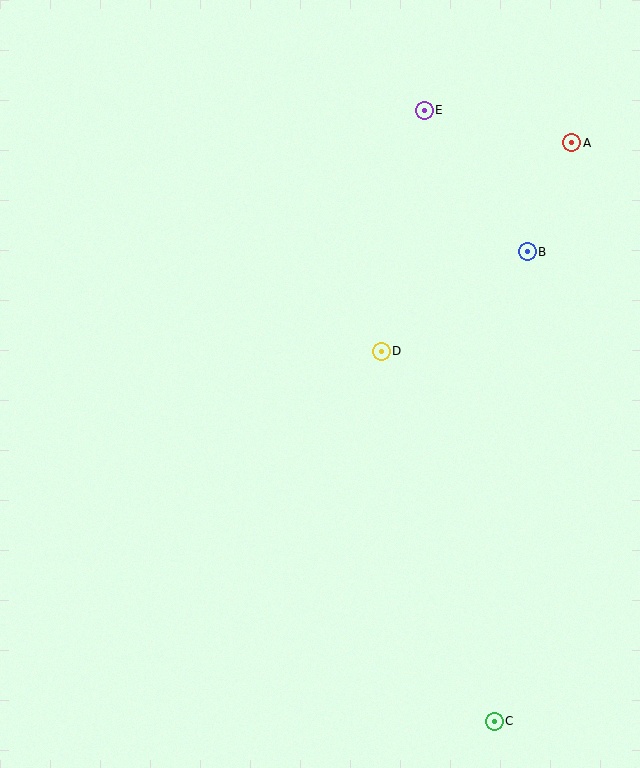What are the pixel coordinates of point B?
Point B is at (527, 252).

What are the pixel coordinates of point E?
Point E is at (424, 110).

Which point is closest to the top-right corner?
Point A is closest to the top-right corner.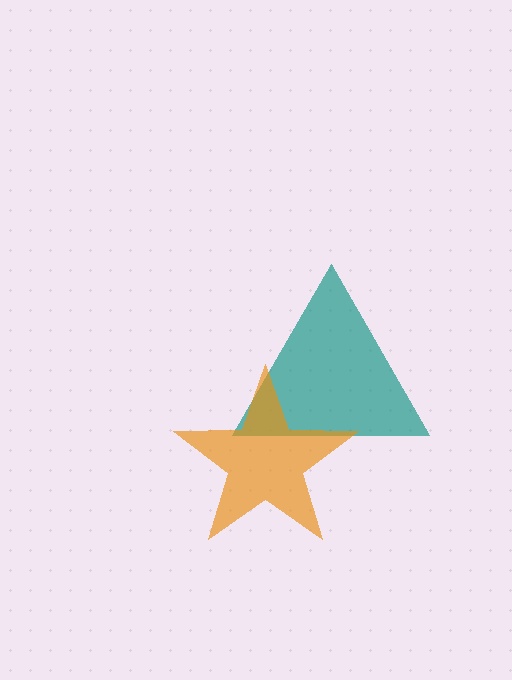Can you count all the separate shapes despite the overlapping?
Yes, there are 2 separate shapes.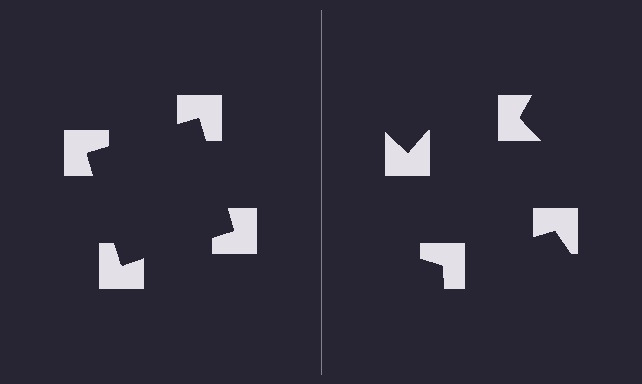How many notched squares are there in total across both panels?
8 — 4 on each side.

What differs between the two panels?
The notched squares are positioned identically on both sides; only the wedge orientations differ. On the left they align to a square; on the right they are misaligned.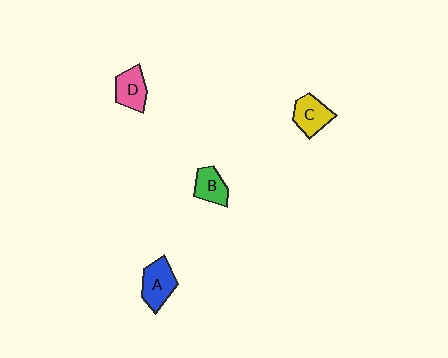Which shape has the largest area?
Shape A (blue).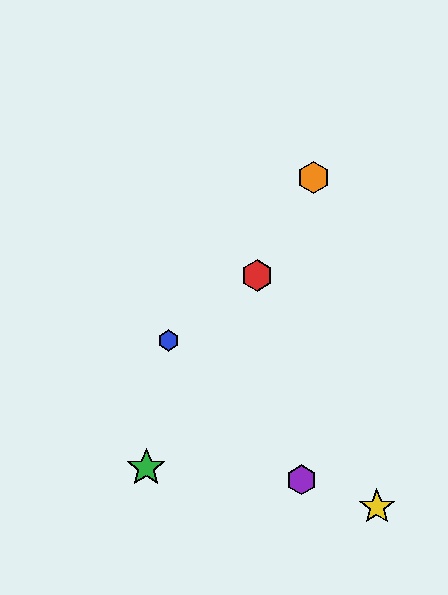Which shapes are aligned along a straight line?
The red hexagon, the green star, the orange hexagon are aligned along a straight line.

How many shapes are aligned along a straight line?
3 shapes (the red hexagon, the green star, the orange hexagon) are aligned along a straight line.